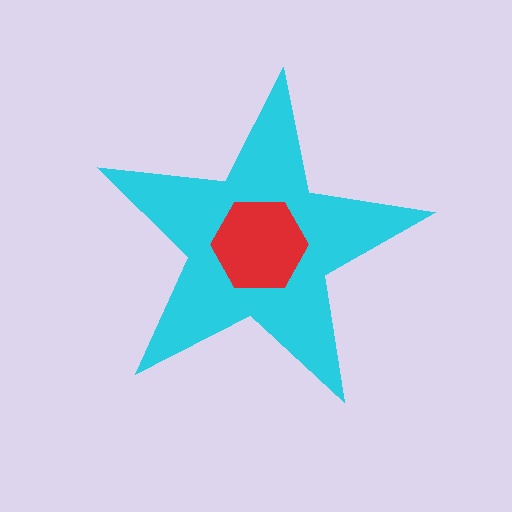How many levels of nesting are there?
2.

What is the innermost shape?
The red hexagon.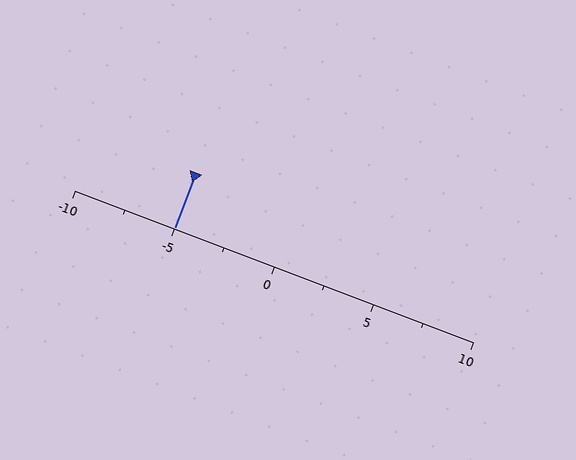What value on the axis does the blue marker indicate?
The marker indicates approximately -5.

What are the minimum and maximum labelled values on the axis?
The axis runs from -10 to 10.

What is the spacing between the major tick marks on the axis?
The major ticks are spaced 5 apart.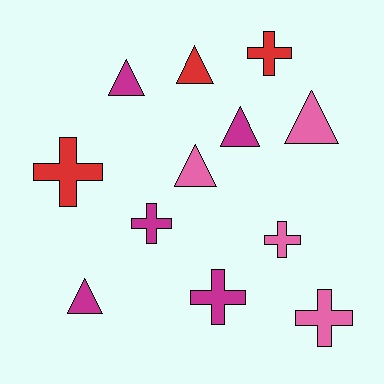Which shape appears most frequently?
Triangle, with 6 objects.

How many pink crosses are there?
There are 2 pink crosses.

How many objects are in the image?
There are 12 objects.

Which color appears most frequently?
Magenta, with 5 objects.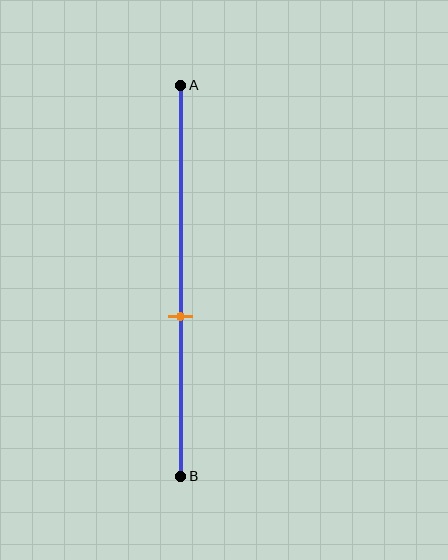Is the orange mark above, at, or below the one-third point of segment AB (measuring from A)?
The orange mark is below the one-third point of segment AB.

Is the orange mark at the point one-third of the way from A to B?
No, the mark is at about 60% from A, not at the 33% one-third point.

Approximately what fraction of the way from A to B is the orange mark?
The orange mark is approximately 60% of the way from A to B.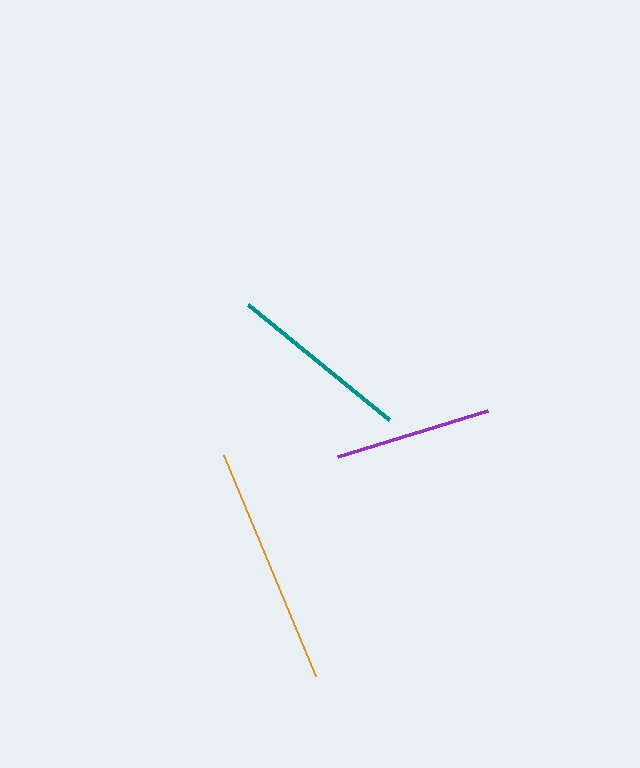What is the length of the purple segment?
The purple segment is approximately 158 pixels long.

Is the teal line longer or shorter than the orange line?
The orange line is longer than the teal line.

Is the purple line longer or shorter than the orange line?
The orange line is longer than the purple line.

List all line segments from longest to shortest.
From longest to shortest: orange, teal, purple.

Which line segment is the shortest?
The purple line is the shortest at approximately 158 pixels.